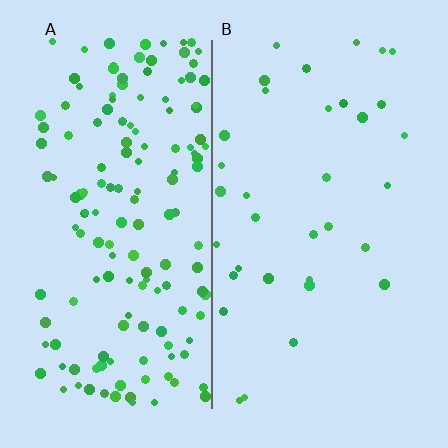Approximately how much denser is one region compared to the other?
Approximately 4.4× — region A over region B.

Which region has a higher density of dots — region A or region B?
A (the left).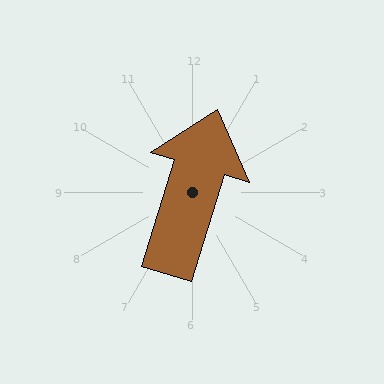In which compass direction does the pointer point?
North.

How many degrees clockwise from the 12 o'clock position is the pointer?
Approximately 17 degrees.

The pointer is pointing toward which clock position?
Roughly 1 o'clock.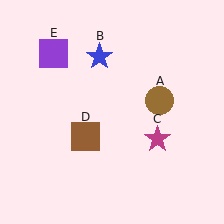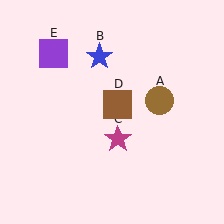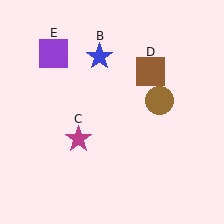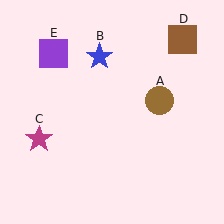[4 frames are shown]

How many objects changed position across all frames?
2 objects changed position: magenta star (object C), brown square (object D).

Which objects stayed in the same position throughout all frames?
Brown circle (object A) and blue star (object B) and purple square (object E) remained stationary.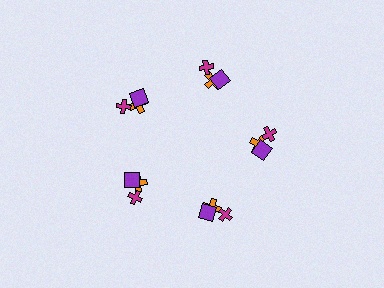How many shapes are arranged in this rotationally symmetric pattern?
There are 15 shapes, arranged in 5 groups of 3.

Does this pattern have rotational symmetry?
Yes, this pattern has 5-fold rotational symmetry. It looks the same after rotating 72 degrees around the center.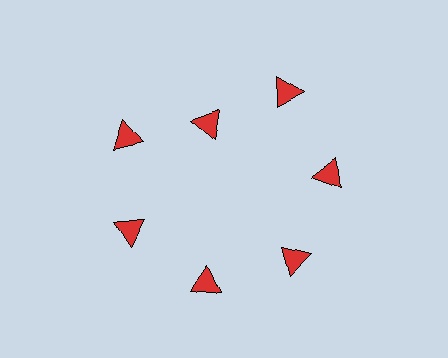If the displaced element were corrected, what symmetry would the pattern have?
It would have 7-fold rotational symmetry — the pattern would map onto itself every 51 degrees.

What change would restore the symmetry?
The symmetry would be restored by moving it outward, back onto the ring so that all 7 triangles sit at equal angles and equal distance from the center.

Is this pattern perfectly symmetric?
No. The 7 red triangles are arranged in a ring, but one element near the 12 o'clock position is pulled inward toward the center, breaking the 7-fold rotational symmetry.